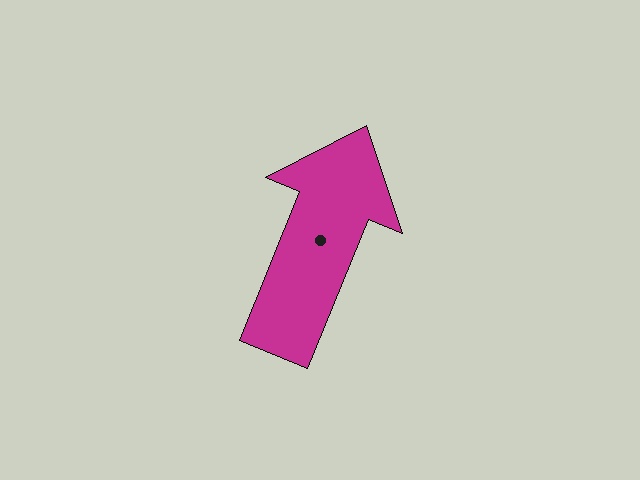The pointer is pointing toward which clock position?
Roughly 1 o'clock.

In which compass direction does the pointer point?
North.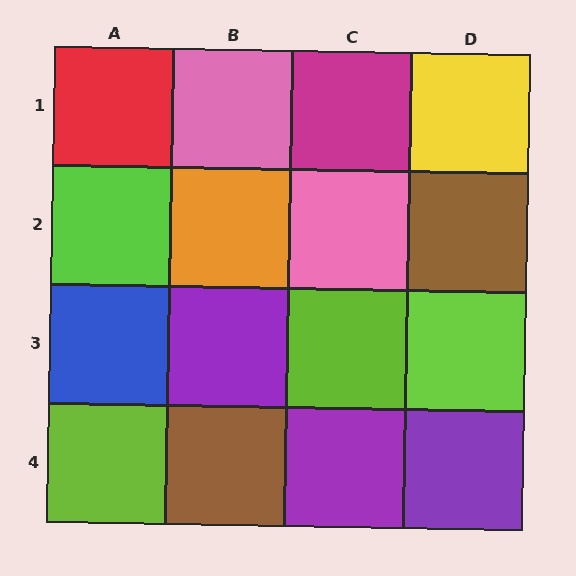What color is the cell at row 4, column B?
Brown.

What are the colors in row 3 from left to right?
Blue, purple, lime, lime.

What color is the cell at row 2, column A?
Lime.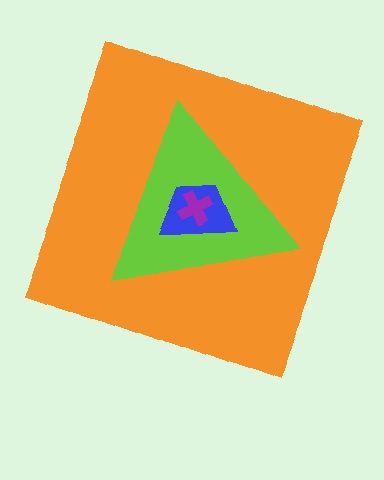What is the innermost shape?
The purple cross.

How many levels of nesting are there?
4.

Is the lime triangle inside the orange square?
Yes.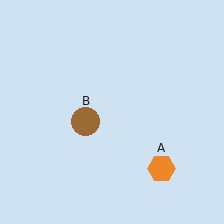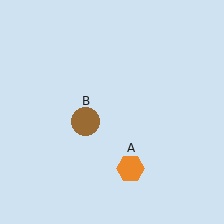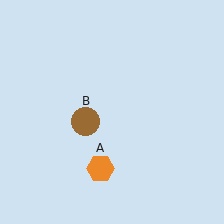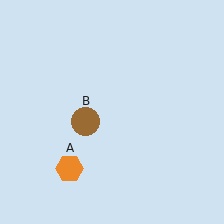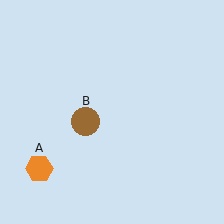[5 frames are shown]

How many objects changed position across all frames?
1 object changed position: orange hexagon (object A).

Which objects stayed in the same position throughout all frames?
Brown circle (object B) remained stationary.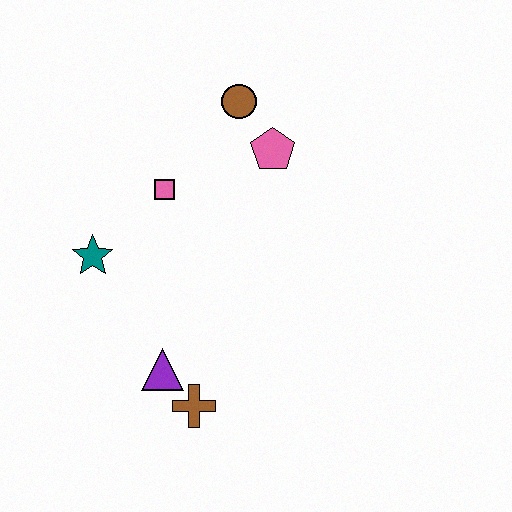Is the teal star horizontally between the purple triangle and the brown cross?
No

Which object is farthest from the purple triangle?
The brown circle is farthest from the purple triangle.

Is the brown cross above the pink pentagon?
No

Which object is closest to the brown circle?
The pink pentagon is closest to the brown circle.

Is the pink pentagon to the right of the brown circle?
Yes